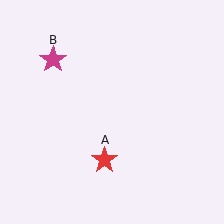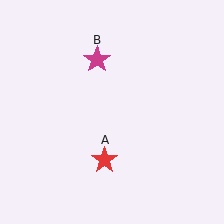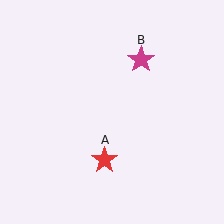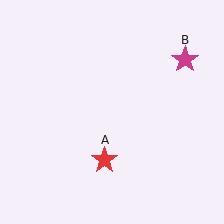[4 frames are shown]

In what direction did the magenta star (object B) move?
The magenta star (object B) moved right.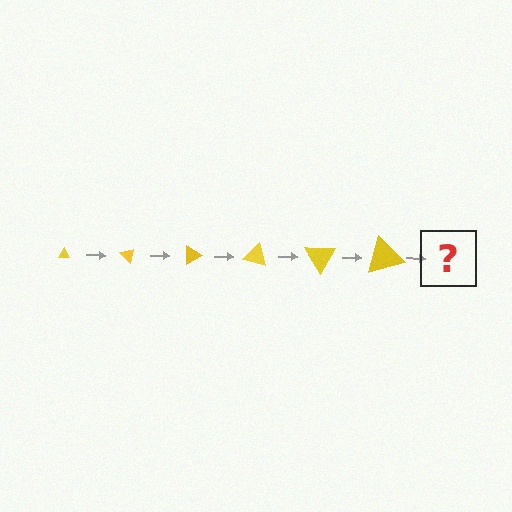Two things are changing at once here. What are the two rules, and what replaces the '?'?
The two rules are that the triangle grows larger each step and it rotates 45 degrees each step. The '?' should be a triangle, larger than the previous one and rotated 270 degrees from the start.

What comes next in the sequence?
The next element should be a triangle, larger than the previous one and rotated 270 degrees from the start.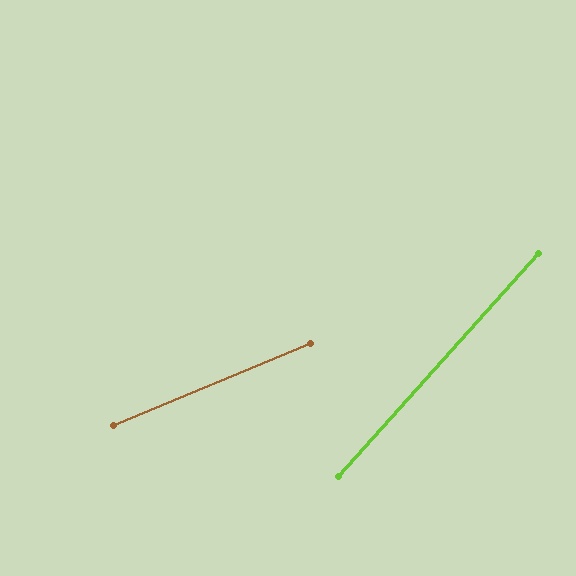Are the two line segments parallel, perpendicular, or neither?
Neither parallel nor perpendicular — they differ by about 25°.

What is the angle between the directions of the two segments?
Approximately 25 degrees.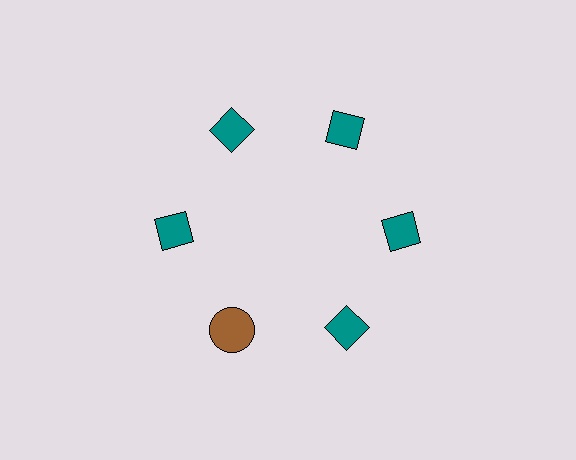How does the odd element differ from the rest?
It differs in both color (brown instead of teal) and shape (circle instead of diamond).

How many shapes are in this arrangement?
There are 6 shapes arranged in a ring pattern.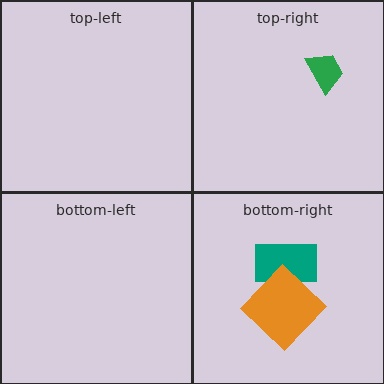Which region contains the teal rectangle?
The bottom-right region.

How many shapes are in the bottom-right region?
2.